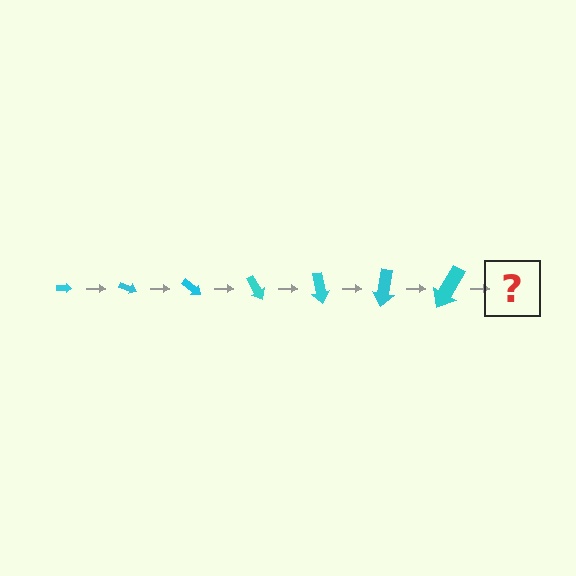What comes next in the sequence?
The next element should be an arrow, larger than the previous one and rotated 140 degrees from the start.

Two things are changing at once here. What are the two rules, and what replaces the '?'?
The two rules are that the arrow grows larger each step and it rotates 20 degrees each step. The '?' should be an arrow, larger than the previous one and rotated 140 degrees from the start.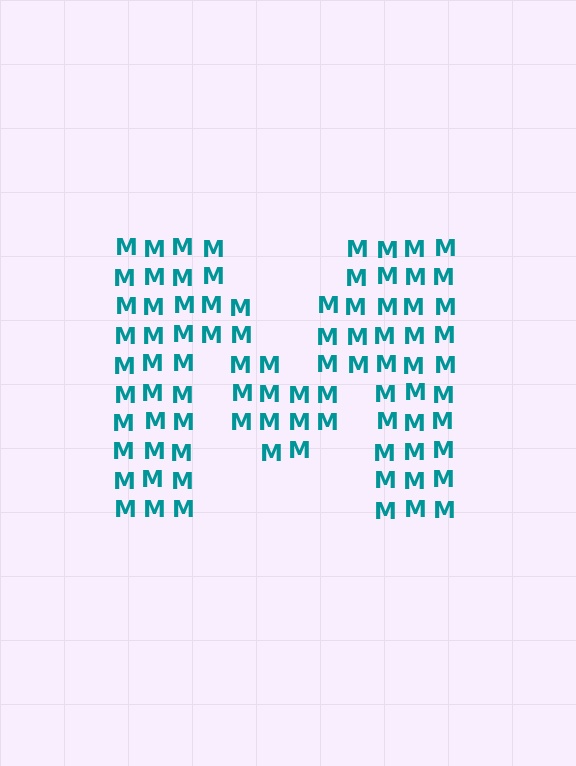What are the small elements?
The small elements are letter M's.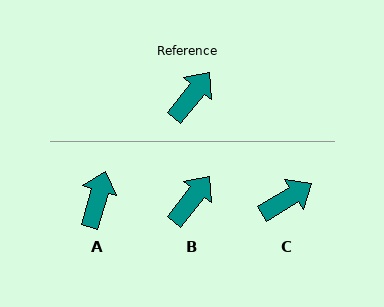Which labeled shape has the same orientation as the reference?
B.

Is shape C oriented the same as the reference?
No, it is off by about 20 degrees.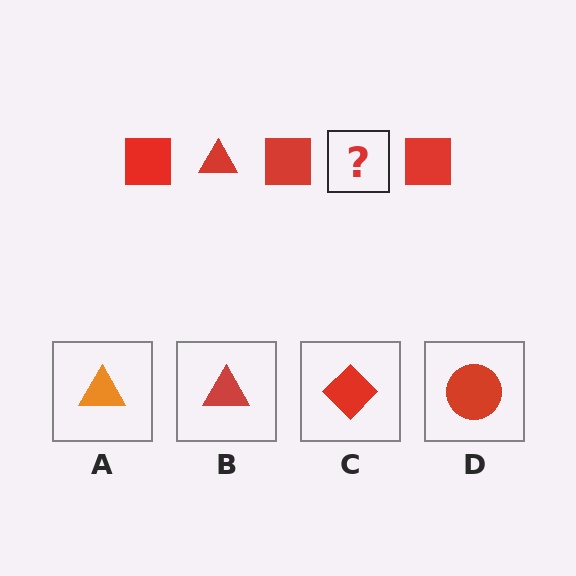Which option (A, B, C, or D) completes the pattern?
B.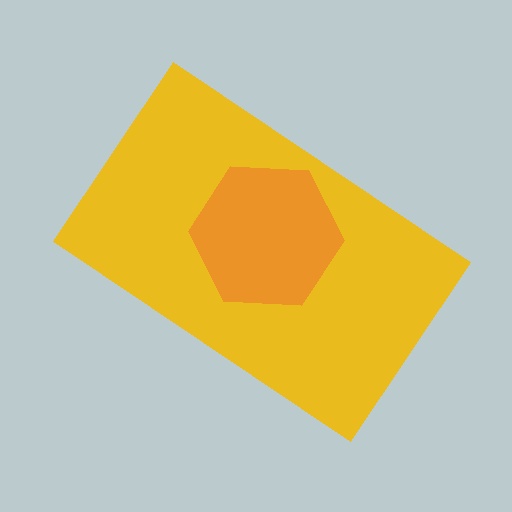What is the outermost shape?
The yellow rectangle.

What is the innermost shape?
The orange hexagon.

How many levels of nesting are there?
2.